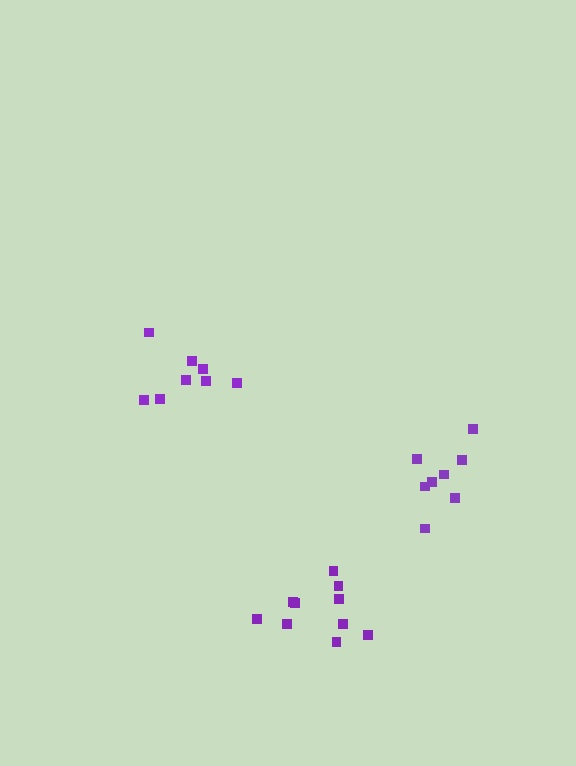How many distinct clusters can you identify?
There are 3 distinct clusters.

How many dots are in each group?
Group 1: 10 dots, Group 2: 8 dots, Group 3: 8 dots (26 total).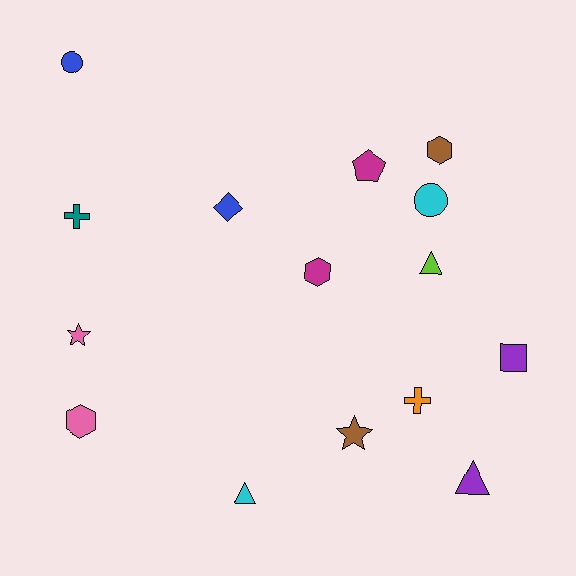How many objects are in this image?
There are 15 objects.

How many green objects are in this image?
There are no green objects.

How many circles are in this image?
There are 2 circles.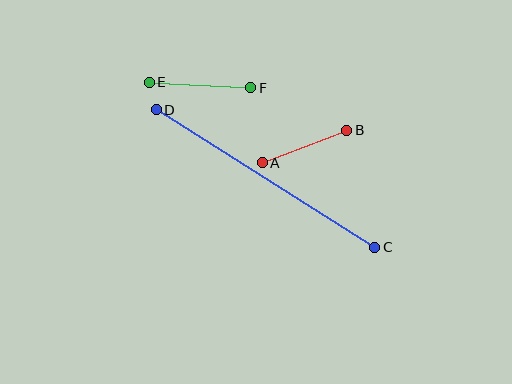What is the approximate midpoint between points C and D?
The midpoint is at approximately (265, 179) pixels.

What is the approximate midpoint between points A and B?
The midpoint is at approximately (304, 146) pixels.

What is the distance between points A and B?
The distance is approximately 91 pixels.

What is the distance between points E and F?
The distance is approximately 102 pixels.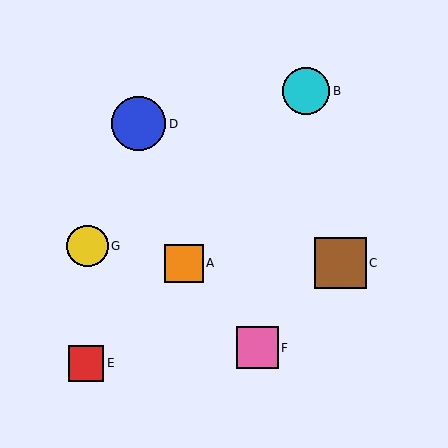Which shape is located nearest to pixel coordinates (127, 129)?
The blue circle (labeled D) at (139, 124) is nearest to that location.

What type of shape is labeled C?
Shape C is a brown square.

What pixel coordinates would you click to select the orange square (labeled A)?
Click at (184, 263) to select the orange square A.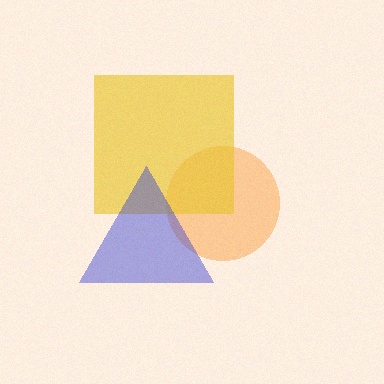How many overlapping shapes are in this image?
There are 3 overlapping shapes in the image.